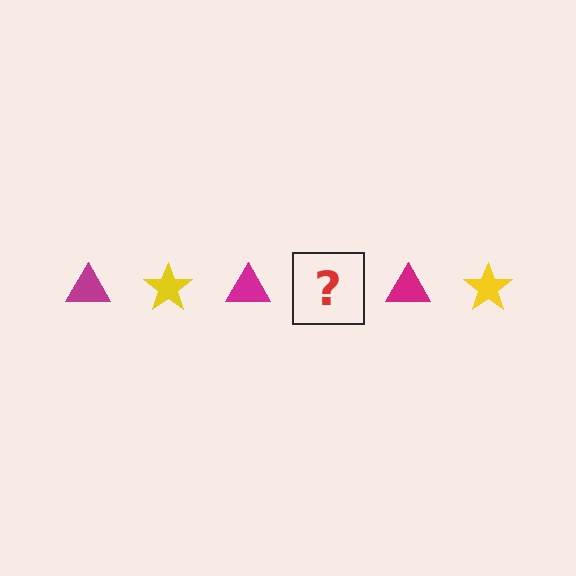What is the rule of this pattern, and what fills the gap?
The rule is that the pattern alternates between magenta triangle and yellow star. The gap should be filled with a yellow star.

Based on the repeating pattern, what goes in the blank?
The blank should be a yellow star.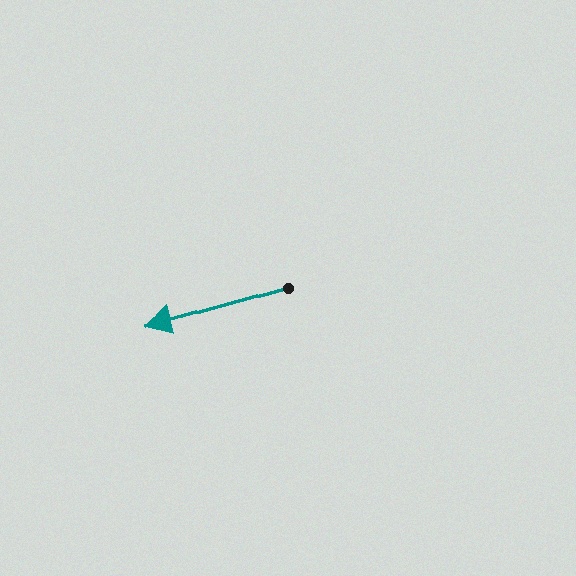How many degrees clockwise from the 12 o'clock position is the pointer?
Approximately 254 degrees.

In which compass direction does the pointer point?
West.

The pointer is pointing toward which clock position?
Roughly 8 o'clock.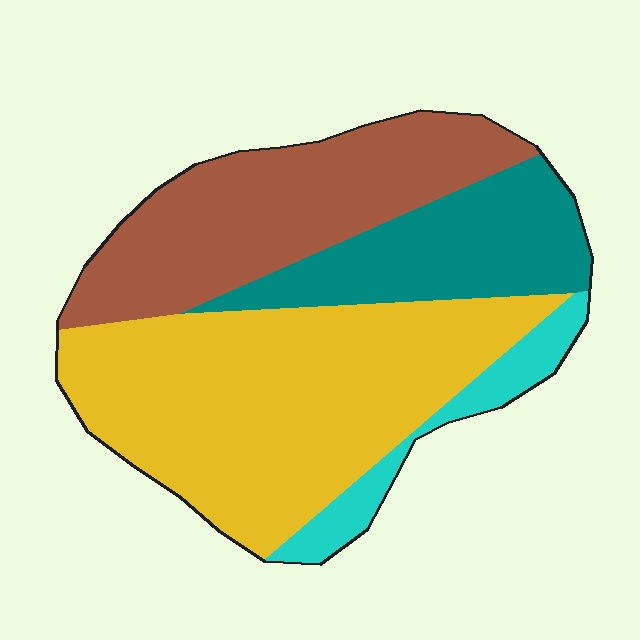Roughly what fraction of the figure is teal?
Teal covers 19% of the figure.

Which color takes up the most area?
Yellow, at roughly 45%.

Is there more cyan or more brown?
Brown.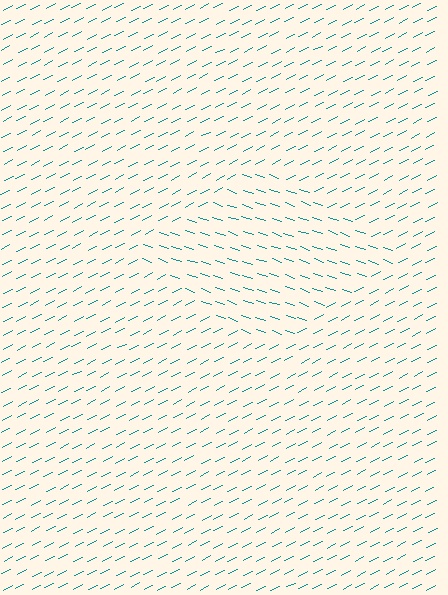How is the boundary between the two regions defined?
The boundary is defined purely by a change in line orientation (approximately 45 degrees difference). All lines are the same color and thickness.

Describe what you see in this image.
The image is filled with small teal line segments. A diamond region in the image has lines oriented differently from the surrounding lines, creating a visible texture boundary.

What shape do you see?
I see a diamond.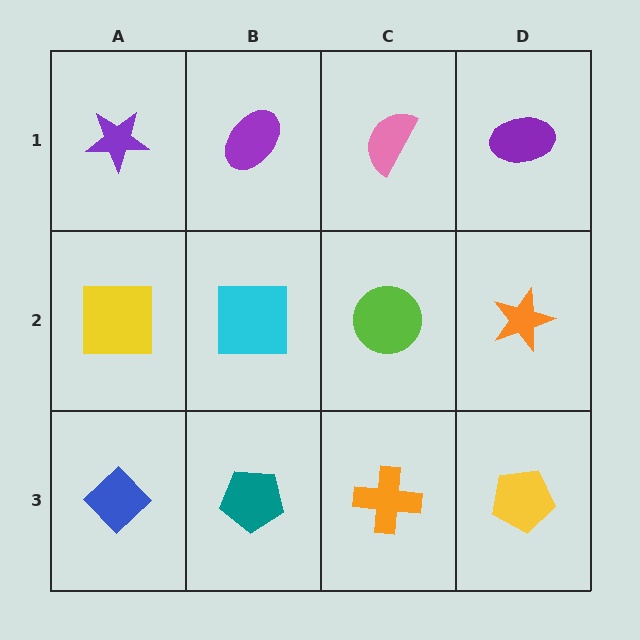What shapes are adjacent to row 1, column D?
An orange star (row 2, column D), a pink semicircle (row 1, column C).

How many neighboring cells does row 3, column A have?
2.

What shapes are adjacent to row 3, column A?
A yellow square (row 2, column A), a teal pentagon (row 3, column B).